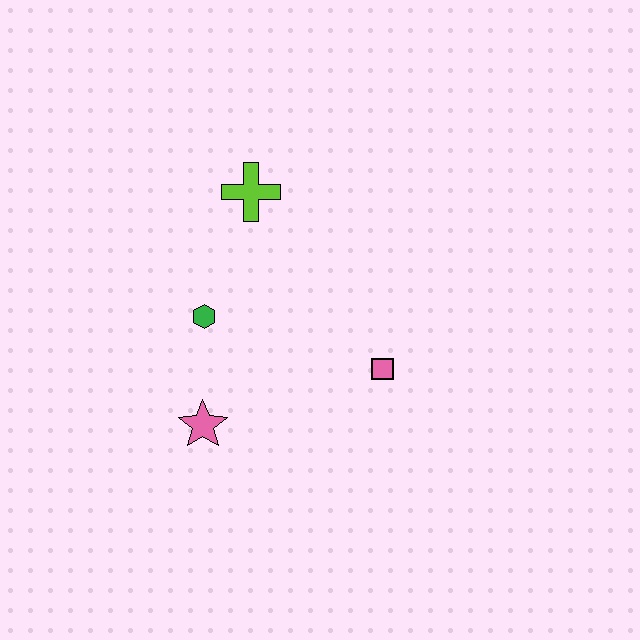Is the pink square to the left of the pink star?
No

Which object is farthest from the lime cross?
The pink star is farthest from the lime cross.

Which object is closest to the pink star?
The green hexagon is closest to the pink star.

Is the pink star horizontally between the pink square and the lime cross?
No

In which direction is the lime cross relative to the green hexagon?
The lime cross is above the green hexagon.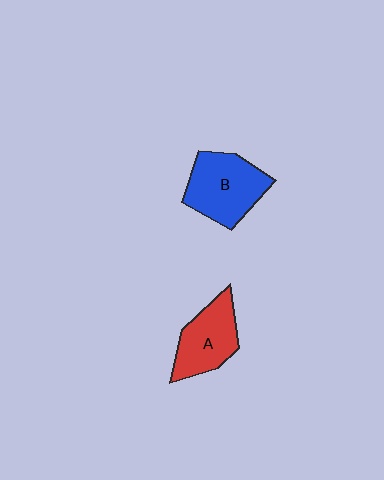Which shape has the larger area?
Shape B (blue).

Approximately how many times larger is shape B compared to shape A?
Approximately 1.2 times.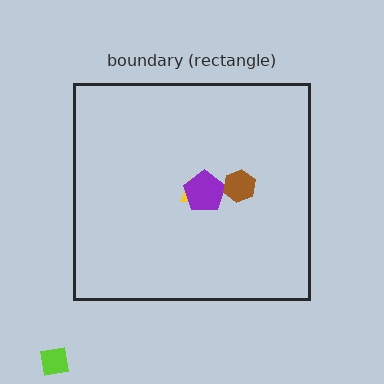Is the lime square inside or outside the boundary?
Outside.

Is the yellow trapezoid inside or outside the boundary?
Inside.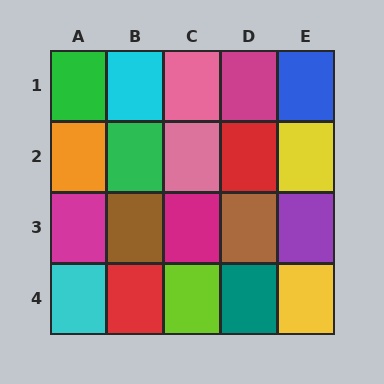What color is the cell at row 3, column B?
Brown.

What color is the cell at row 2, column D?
Red.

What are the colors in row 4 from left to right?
Cyan, red, lime, teal, yellow.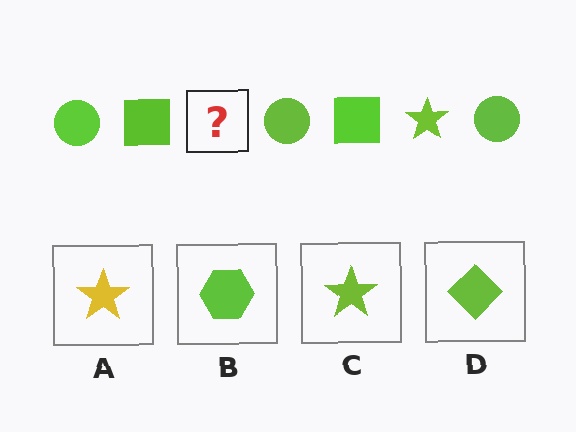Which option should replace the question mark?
Option C.